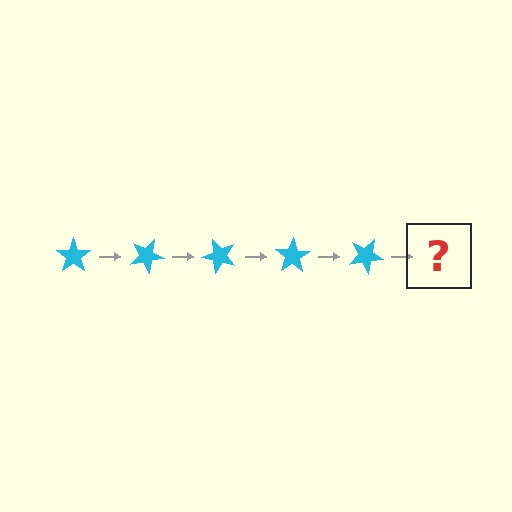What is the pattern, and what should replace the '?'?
The pattern is that the star rotates 25 degrees each step. The '?' should be a cyan star rotated 125 degrees.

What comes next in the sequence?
The next element should be a cyan star rotated 125 degrees.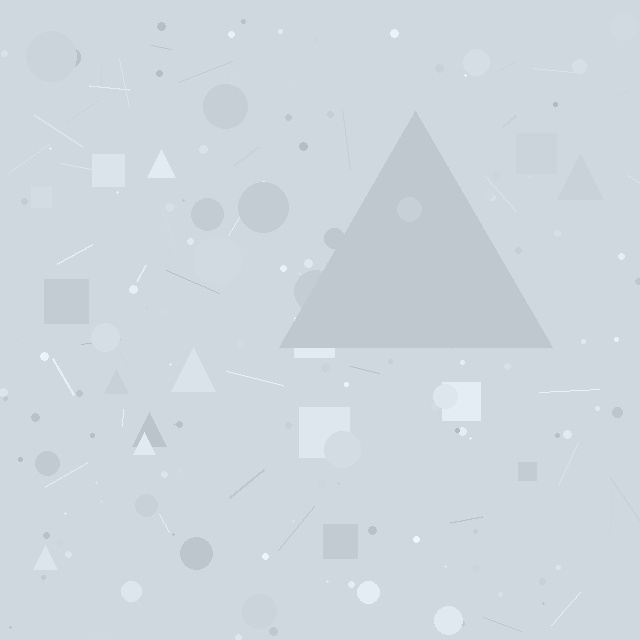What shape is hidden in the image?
A triangle is hidden in the image.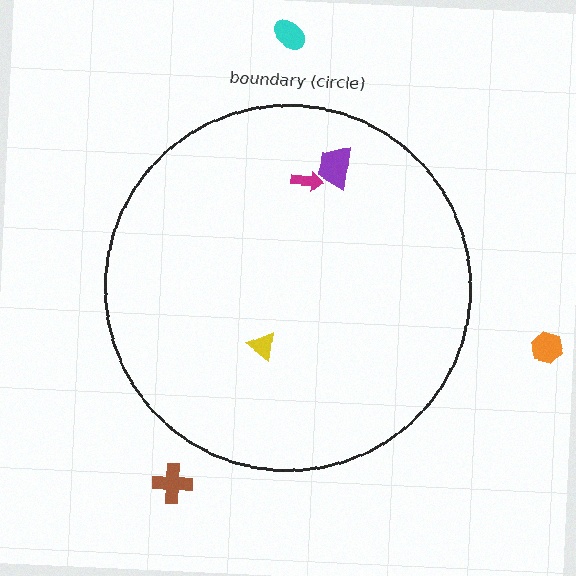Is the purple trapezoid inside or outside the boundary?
Inside.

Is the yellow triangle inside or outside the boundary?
Inside.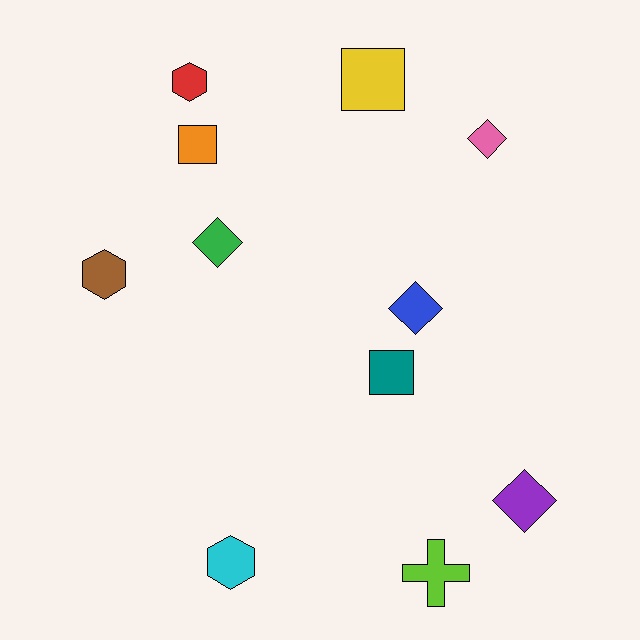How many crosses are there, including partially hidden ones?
There is 1 cross.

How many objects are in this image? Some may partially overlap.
There are 11 objects.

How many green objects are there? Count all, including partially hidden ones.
There is 1 green object.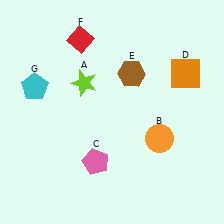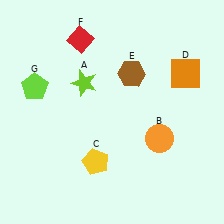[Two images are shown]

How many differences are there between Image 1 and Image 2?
There are 2 differences between the two images.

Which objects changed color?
C changed from pink to yellow. G changed from cyan to lime.